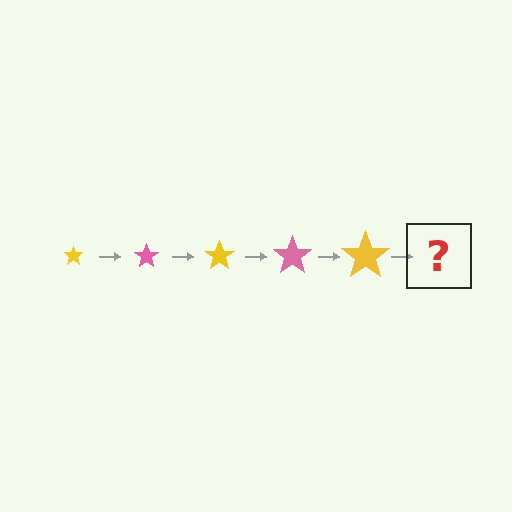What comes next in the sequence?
The next element should be a pink star, larger than the previous one.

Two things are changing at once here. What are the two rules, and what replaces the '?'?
The two rules are that the star grows larger each step and the color cycles through yellow and pink. The '?' should be a pink star, larger than the previous one.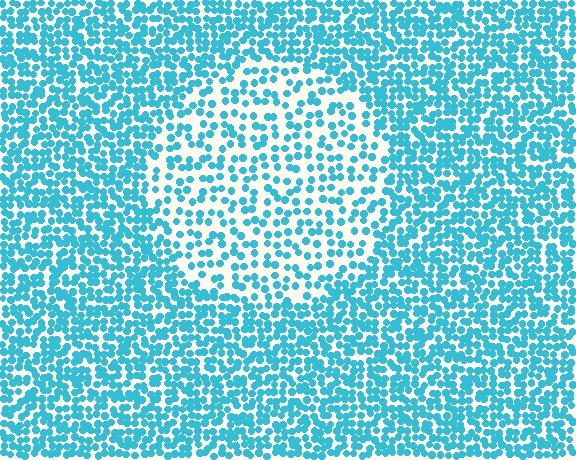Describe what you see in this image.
The image contains small cyan elements arranged at two different densities. A circle-shaped region is visible where the elements are less densely packed than the surrounding area.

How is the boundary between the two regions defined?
The boundary is defined by a change in element density (approximately 1.9x ratio). All elements are the same color, size, and shape.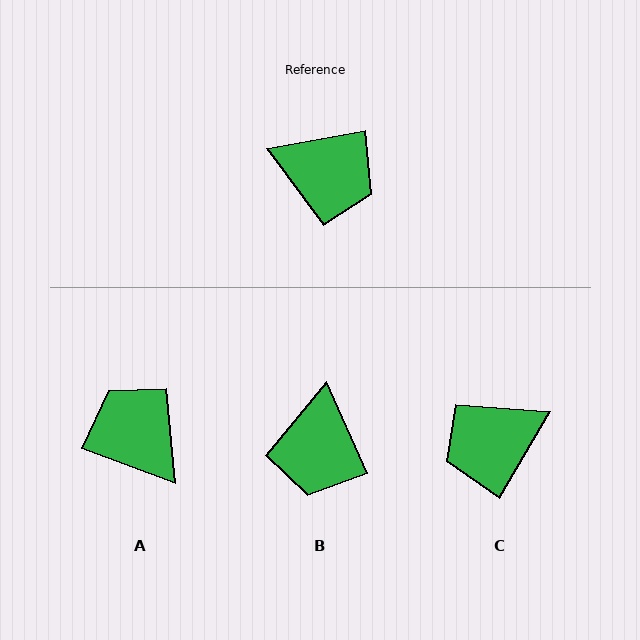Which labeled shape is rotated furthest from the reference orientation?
A, about 149 degrees away.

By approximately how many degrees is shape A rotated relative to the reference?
Approximately 149 degrees counter-clockwise.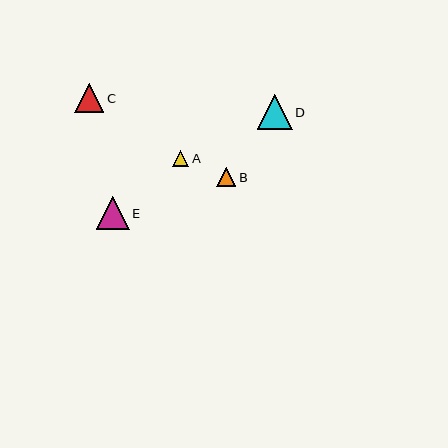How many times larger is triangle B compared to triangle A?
Triangle B is approximately 1.2 times the size of triangle A.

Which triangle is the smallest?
Triangle A is the smallest with a size of approximately 16 pixels.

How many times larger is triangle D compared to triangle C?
Triangle D is approximately 1.2 times the size of triangle C.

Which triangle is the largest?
Triangle D is the largest with a size of approximately 35 pixels.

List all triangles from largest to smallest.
From largest to smallest: D, E, C, B, A.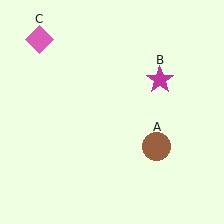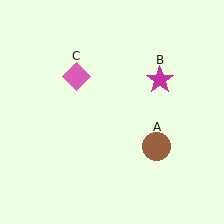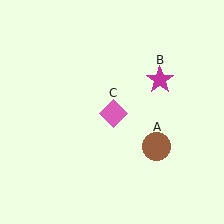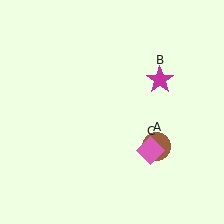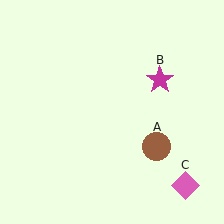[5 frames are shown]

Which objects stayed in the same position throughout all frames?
Brown circle (object A) and magenta star (object B) remained stationary.